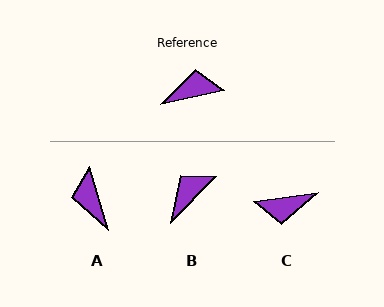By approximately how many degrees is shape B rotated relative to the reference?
Approximately 34 degrees counter-clockwise.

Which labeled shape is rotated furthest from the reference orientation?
C, about 176 degrees away.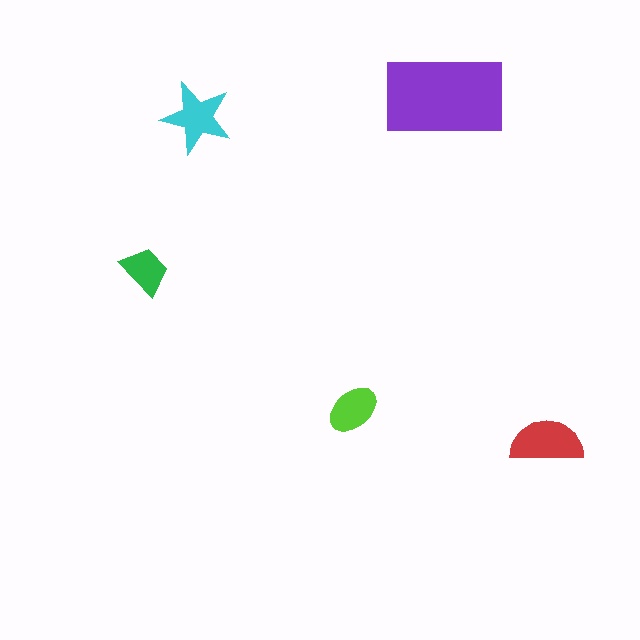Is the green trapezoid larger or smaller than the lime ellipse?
Smaller.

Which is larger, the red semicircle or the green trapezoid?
The red semicircle.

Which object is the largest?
The purple rectangle.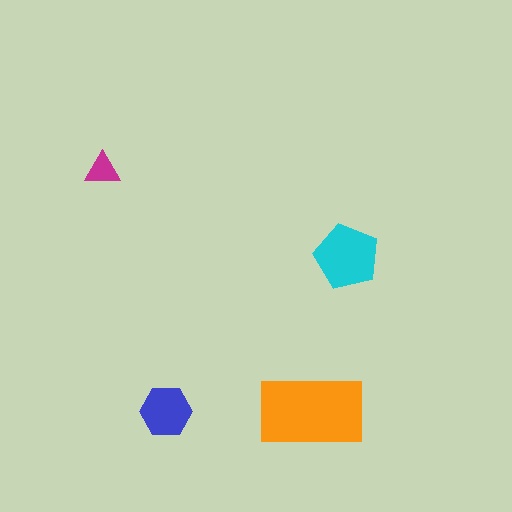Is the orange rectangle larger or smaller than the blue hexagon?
Larger.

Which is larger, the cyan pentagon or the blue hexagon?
The cyan pentagon.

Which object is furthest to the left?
The magenta triangle is leftmost.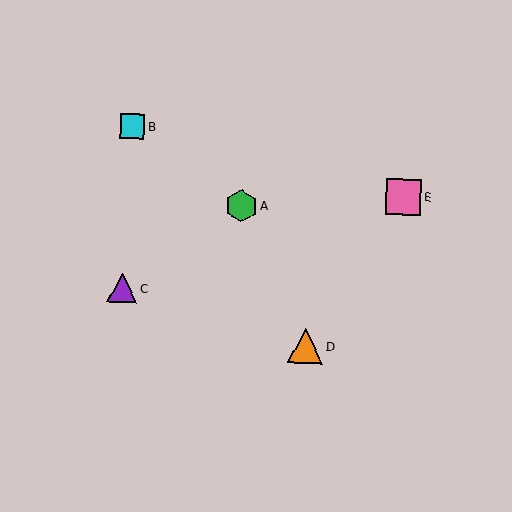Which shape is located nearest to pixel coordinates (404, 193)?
The pink square (labeled E) at (403, 197) is nearest to that location.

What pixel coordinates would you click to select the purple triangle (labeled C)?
Click at (122, 288) to select the purple triangle C.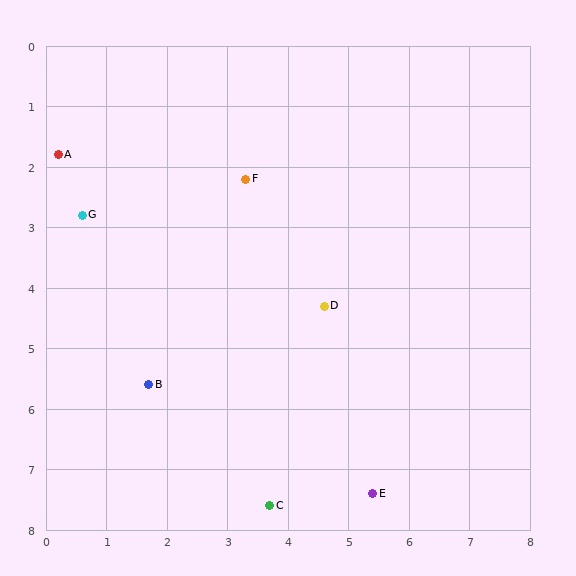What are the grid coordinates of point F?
Point F is at approximately (3.3, 2.2).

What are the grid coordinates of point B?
Point B is at approximately (1.7, 5.6).